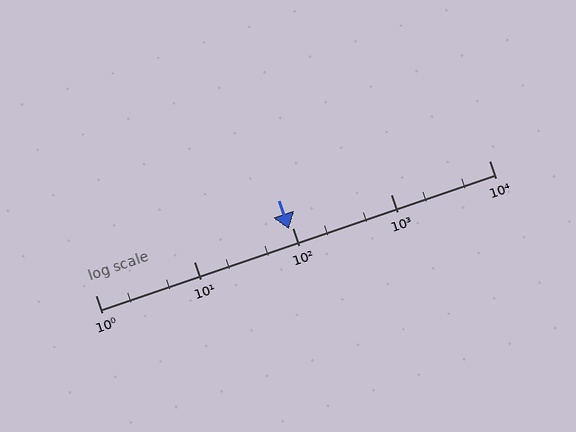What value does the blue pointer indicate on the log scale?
The pointer indicates approximately 92.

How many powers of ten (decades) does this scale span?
The scale spans 4 decades, from 1 to 10000.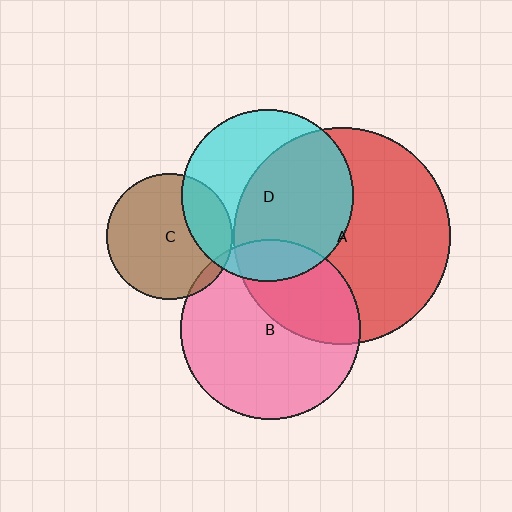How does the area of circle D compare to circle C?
Approximately 1.9 times.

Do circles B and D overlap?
Yes.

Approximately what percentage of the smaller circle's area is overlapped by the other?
Approximately 15%.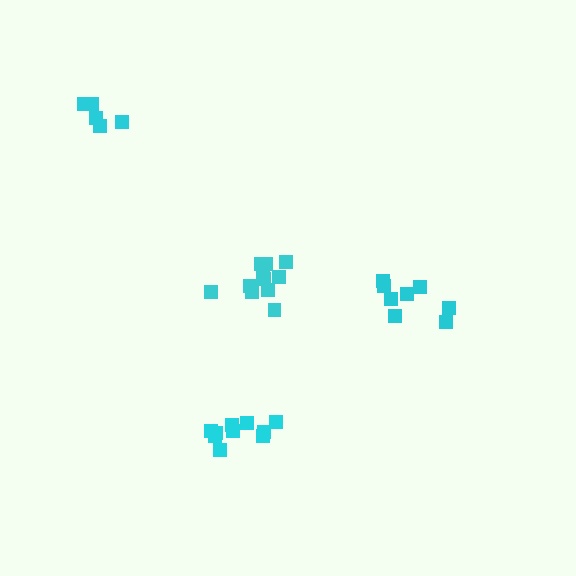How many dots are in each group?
Group 1: 8 dots, Group 2: 10 dots, Group 3: 6 dots, Group 4: 11 dots (35 total).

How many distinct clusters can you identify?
There are 4 distinct clusters.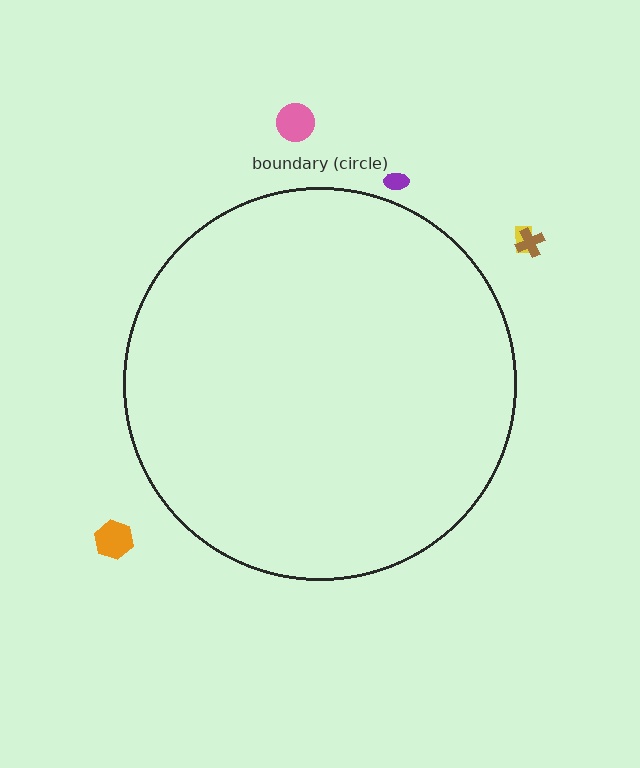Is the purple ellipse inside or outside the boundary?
Outside.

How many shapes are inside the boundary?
0 inside, 5 outside.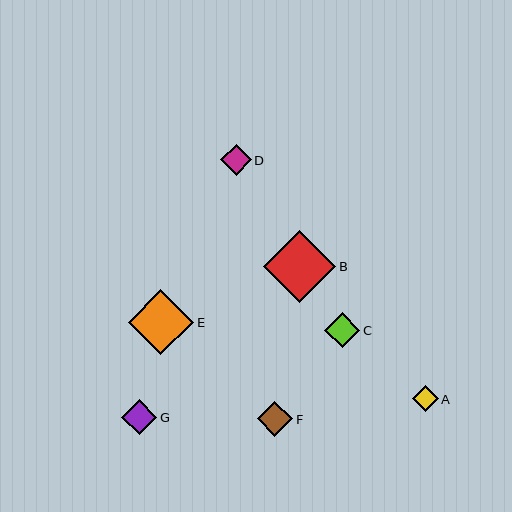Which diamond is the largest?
Diamond B is the largest with a size of approximately 72 pixels.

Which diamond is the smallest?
Diamond A is the smallest with a size of approximately 25 pixels.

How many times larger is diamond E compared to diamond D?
Diamond E is approximately 2.1 times the size of diamond D.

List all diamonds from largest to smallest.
From largest to smallest: B, E, C, G, F, D, A.